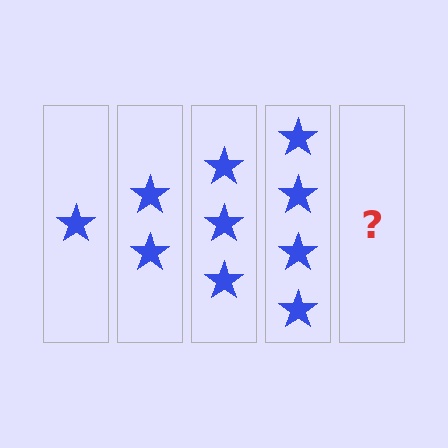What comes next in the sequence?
The next element should be 5 stars.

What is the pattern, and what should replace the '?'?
The pattern is that each step adds one more star. The '?' should be 5 stars.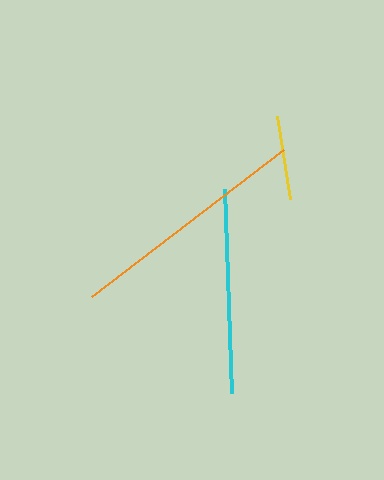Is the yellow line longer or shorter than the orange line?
The orange line is longer than the yellow line.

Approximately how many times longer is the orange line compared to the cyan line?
The orange line is approximately 1.2 times the length of the cyan line.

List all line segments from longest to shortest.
From longest to shortest: orange, cyan, yellow.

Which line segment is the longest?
The orange line is the longest at approximately 241 pixels.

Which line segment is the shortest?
The yellow line is the shortest at approximately 84 pixels.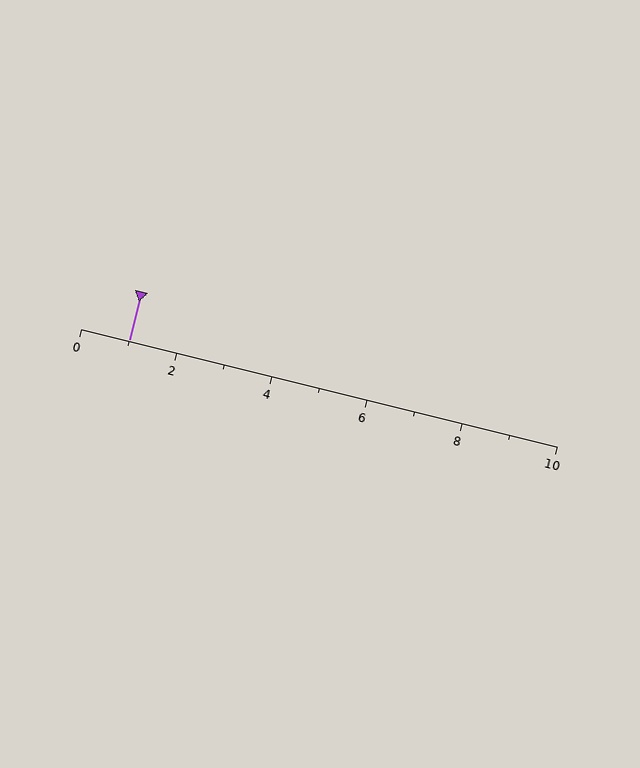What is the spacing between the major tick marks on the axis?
The major ticks are spaced 2 apart.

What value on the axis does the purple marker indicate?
The marker indicates approximately 1.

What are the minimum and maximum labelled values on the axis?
The axis runs from 0 to 10.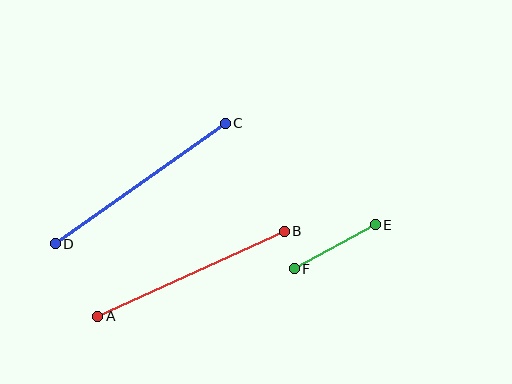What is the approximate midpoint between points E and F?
The midpoint is at approximately (335, 247) pixels.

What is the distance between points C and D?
The distance is approximately 208 pixels.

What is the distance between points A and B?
The distance is approximately 205 pixels.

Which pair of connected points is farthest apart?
Points C and D are farthest apart.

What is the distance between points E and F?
The distance is approximately 92 pixels.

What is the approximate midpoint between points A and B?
The midpoint is at approximately (191, 274) pixels.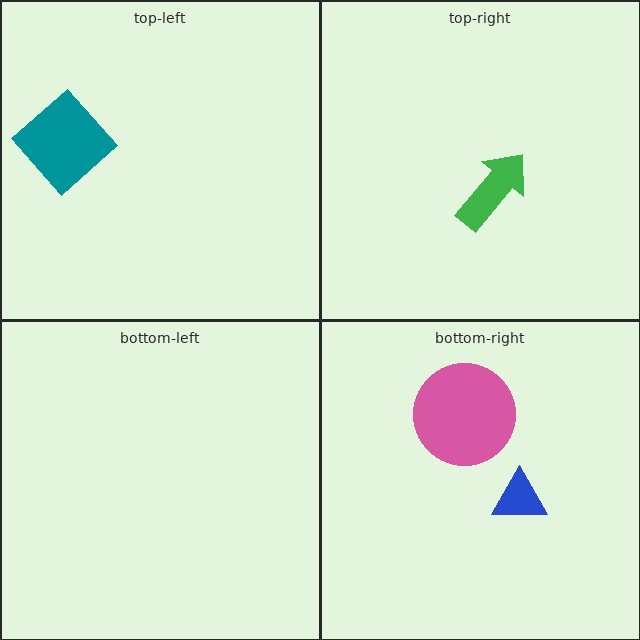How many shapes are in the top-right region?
1.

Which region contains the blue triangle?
The bottom-right region.